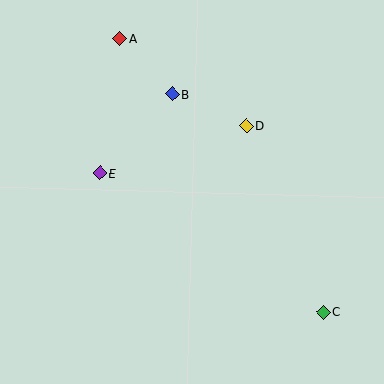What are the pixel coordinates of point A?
Point A is at (120, 39).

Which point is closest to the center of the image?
Point D at (246, 126) is closest to the center.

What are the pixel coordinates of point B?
Point B is at (172, 94).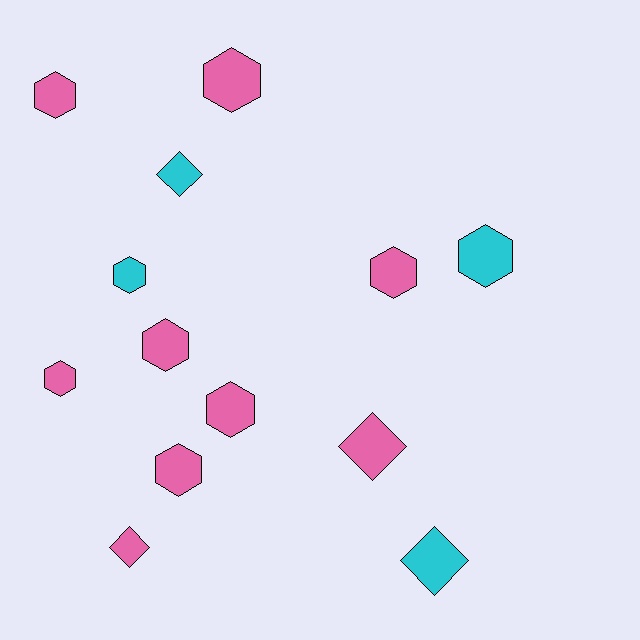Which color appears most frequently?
Pink, with 9 objects.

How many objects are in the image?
There are 13 objects.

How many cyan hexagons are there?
There are 2 cyan hexagons.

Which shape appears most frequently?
Hexagon, with 9 objects.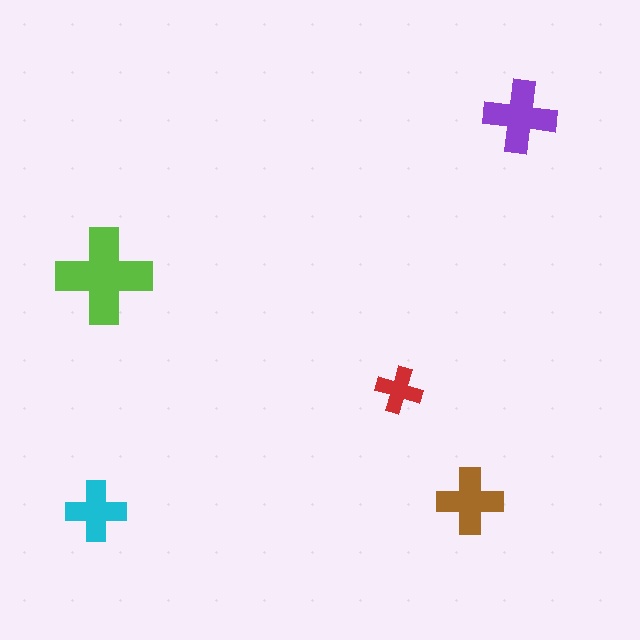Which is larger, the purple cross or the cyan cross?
The purple one.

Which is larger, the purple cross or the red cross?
The purple one.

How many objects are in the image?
There are 5 objects in the image.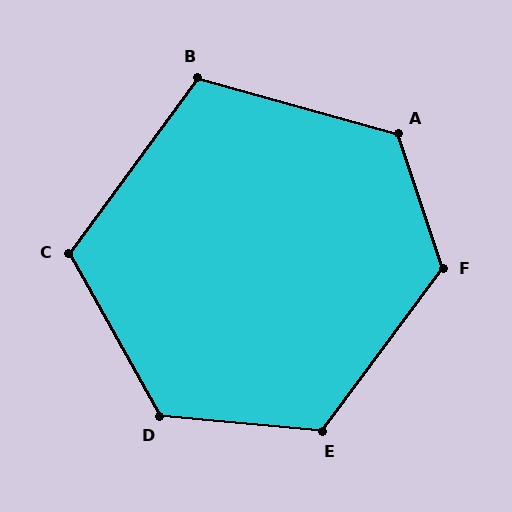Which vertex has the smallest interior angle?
B, at approximately 111 degrees.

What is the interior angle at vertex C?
Approximately 115 degrees (obtuse).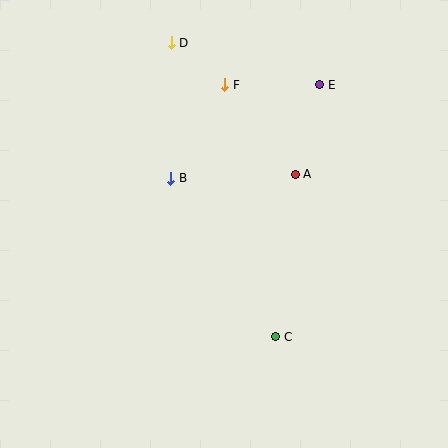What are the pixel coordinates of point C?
Point C is at (276, 337).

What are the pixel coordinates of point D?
Point D is at (171, 43).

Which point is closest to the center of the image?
Point B at (171, 178) is closest to the center.